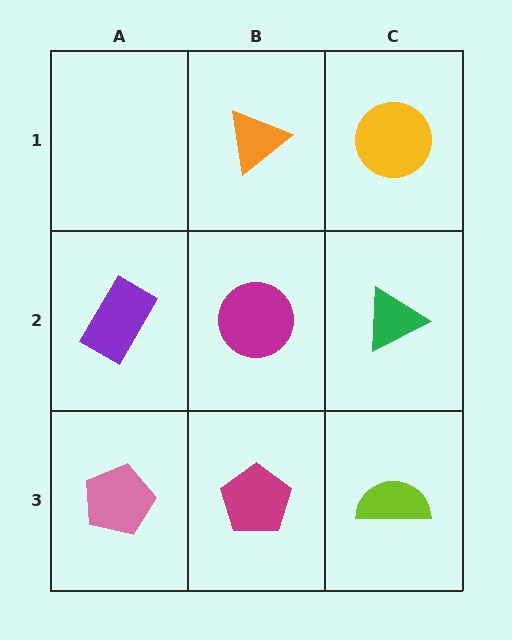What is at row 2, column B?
A magenta circle.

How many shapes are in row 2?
3 shapes.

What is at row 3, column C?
A lime semicircle.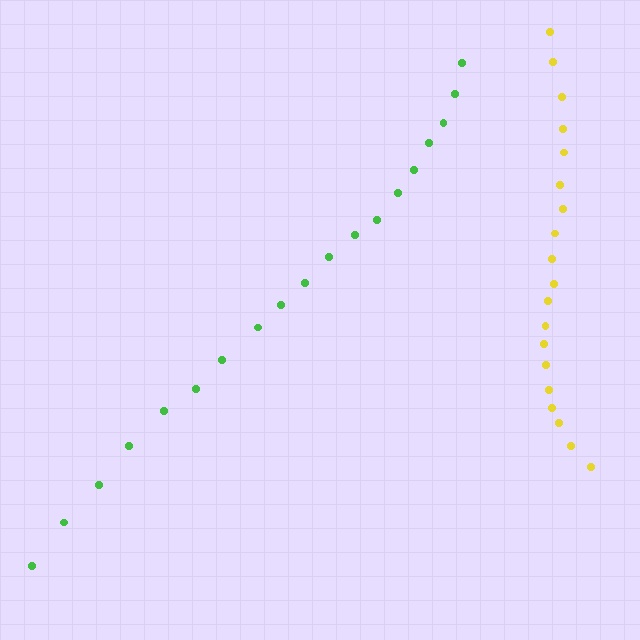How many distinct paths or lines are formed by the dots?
There are 2 distinct paths.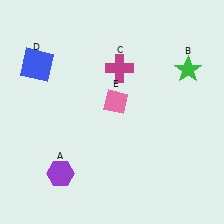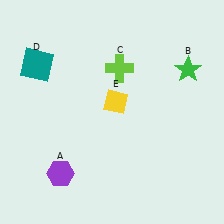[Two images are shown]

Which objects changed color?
C changed from magenta to lime. D changed from blue to teal. E changed from pink to yellow.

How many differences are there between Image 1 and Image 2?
There are 3 differences between the two images.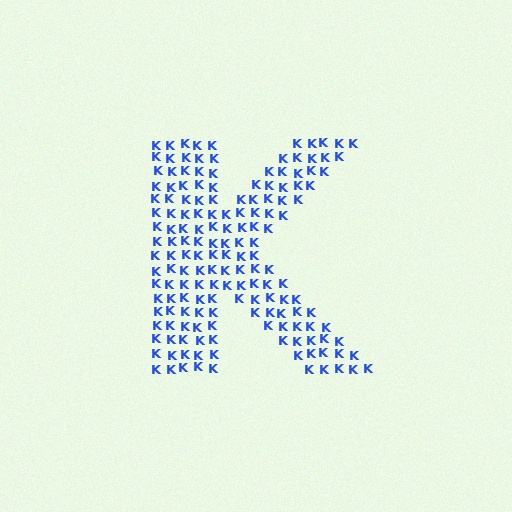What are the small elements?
The small elements are letter K's.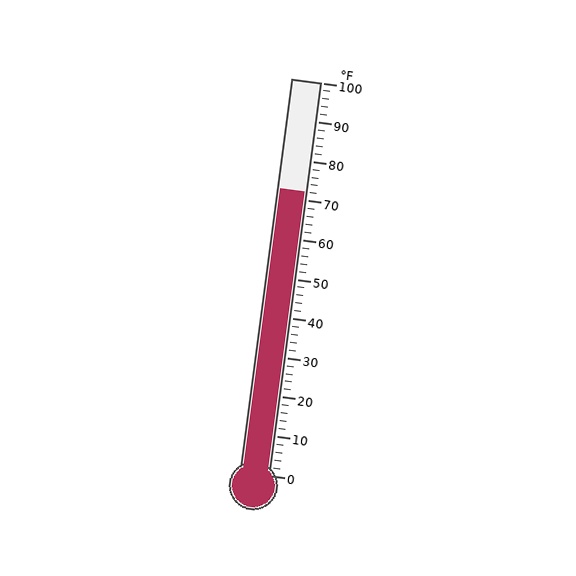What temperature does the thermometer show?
The thermometer shows approximately 72°F.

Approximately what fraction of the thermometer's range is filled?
The thermometer is filled to approximately 70% of its range.